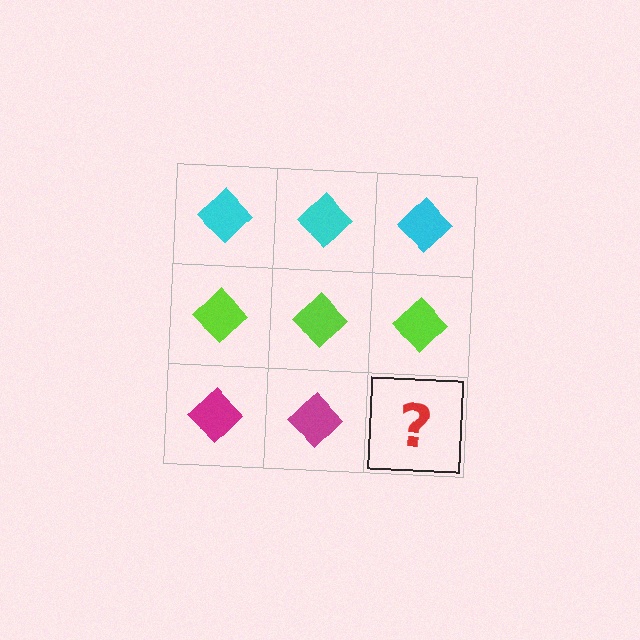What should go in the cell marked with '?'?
The missing cell should contain a magenta diamond.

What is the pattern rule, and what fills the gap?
The rule is that each row has a consistent color. The gap should be filled with a magenta diamond.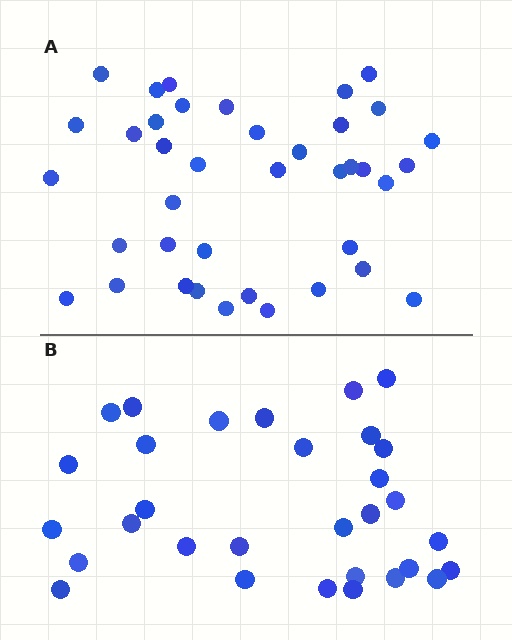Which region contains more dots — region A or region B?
Region A (the top region) has more dots.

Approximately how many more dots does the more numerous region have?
Region A has roughly 8 or so more dots than region B.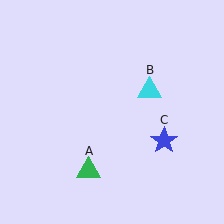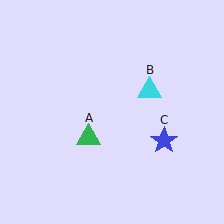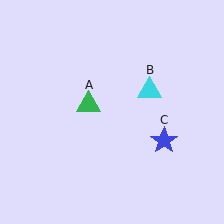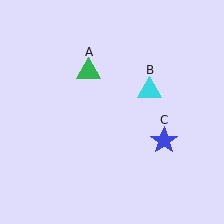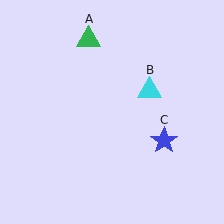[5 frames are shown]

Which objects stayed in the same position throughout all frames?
Cyan triangle (object B) and blue star (object C) remained stationary.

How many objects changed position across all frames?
1 object changed position: green triangle (object A).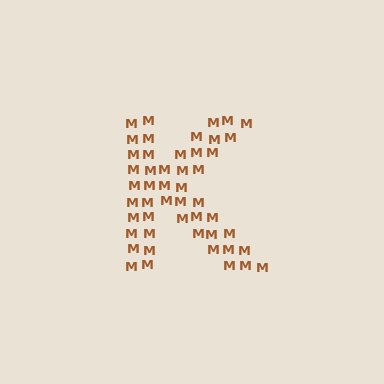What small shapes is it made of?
It is made of small letter M's.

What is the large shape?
The large shape is the letter K.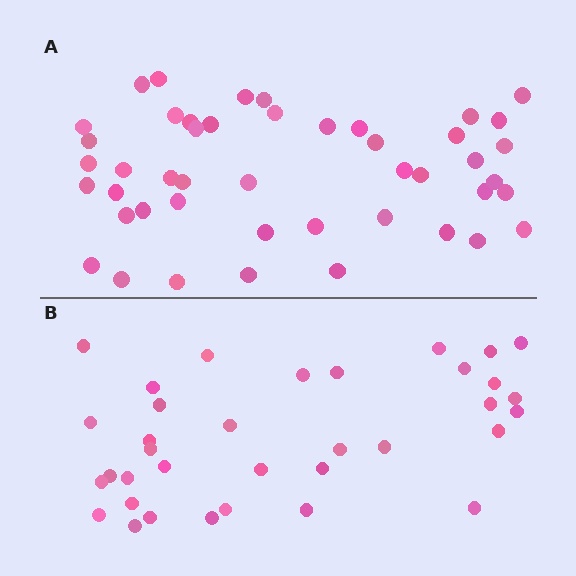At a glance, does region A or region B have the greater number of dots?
Region A (the top region) has more dots.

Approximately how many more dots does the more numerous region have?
Region A has roughly 12 or so more dots than region B.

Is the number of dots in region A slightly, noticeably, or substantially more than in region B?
Region A has noticeably more, but not dramatically so. The ratio is roughly 1.3 to 1.